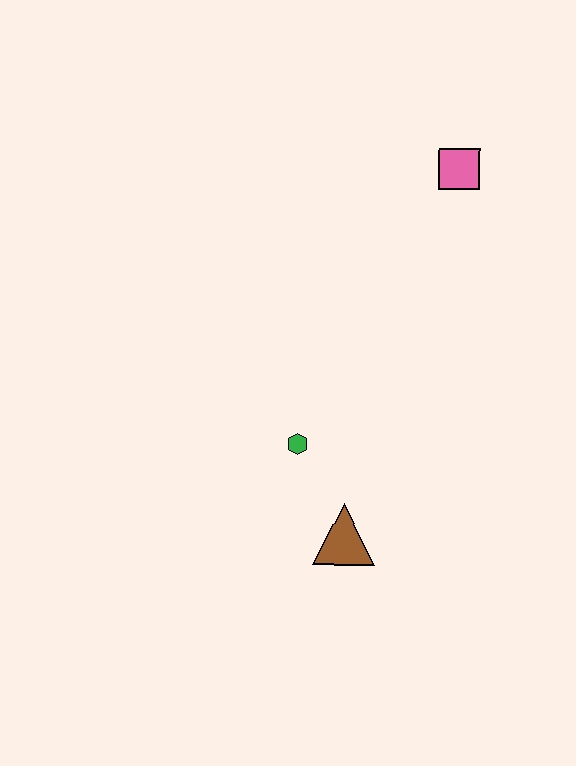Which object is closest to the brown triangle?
The green hexagon is closest to the brown triangle.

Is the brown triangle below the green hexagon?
Yes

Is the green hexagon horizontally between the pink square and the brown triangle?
No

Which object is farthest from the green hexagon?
The pink square is farthest from the green hexagon.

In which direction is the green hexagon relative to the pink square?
The green hexagon is below the pink square.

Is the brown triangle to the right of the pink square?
No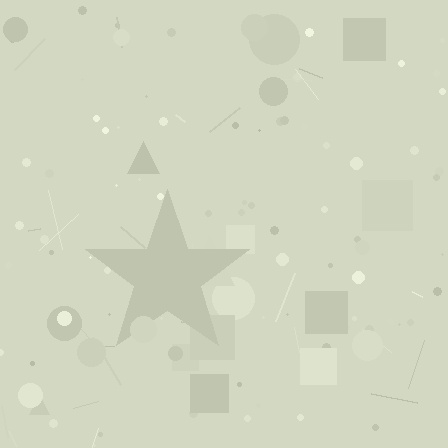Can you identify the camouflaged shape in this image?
The camouflaged shape is a star.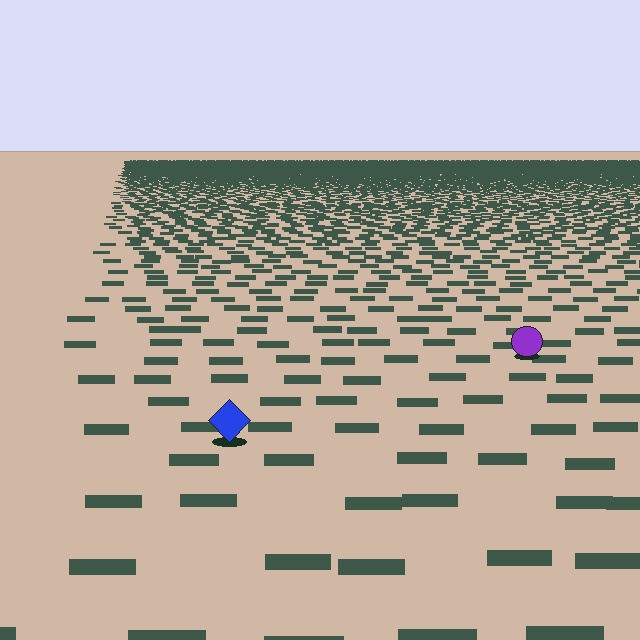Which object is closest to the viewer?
The blue diamond is closest. The texture marks near it are larger and more spread out.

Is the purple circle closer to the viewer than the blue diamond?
No. The blue diamond is closer — you can tell from the texture gradient: the ground texture is coarser near it.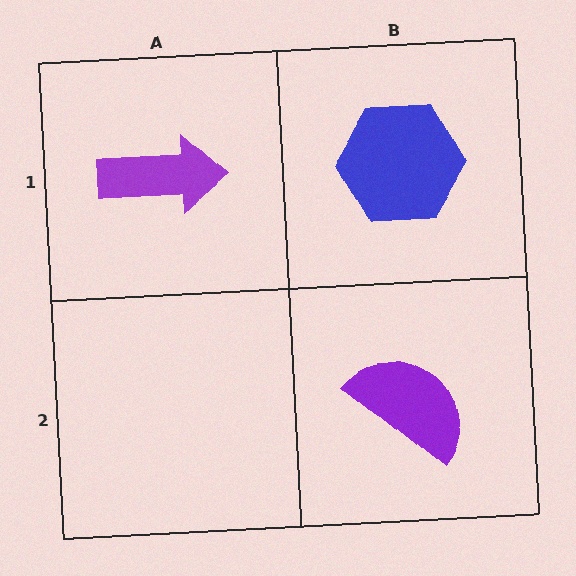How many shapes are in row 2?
1 shape.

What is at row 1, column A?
A purple arrow.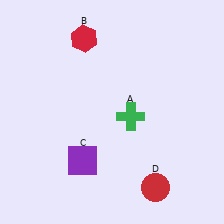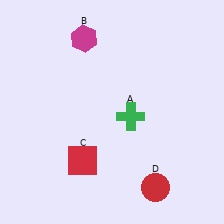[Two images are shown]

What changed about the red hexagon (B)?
In Image 1, B is red. In Image 2, it changed to magenta.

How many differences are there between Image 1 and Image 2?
There are 2 differences between the two images.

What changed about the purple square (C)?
In Image 1, C is purple. In Image 2, it changed to red.